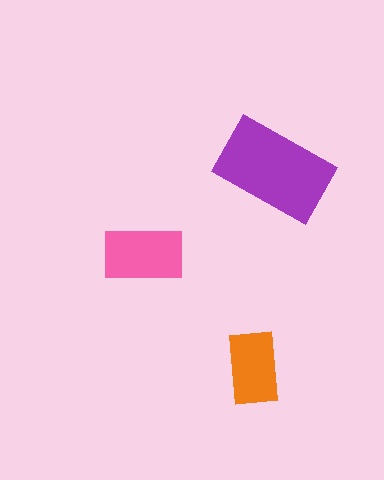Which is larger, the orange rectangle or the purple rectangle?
The purple one.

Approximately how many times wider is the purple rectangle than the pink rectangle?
About 1.5 times wider.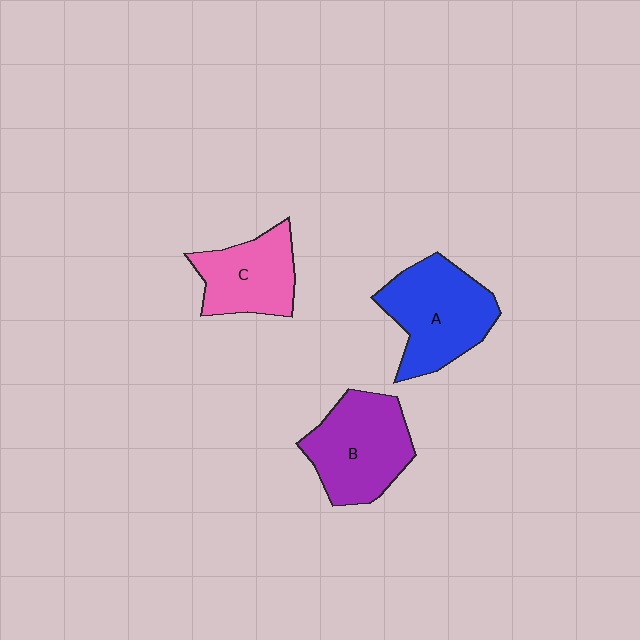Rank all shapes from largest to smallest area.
From largest to smallest: A (blue), B (purple), C (pink).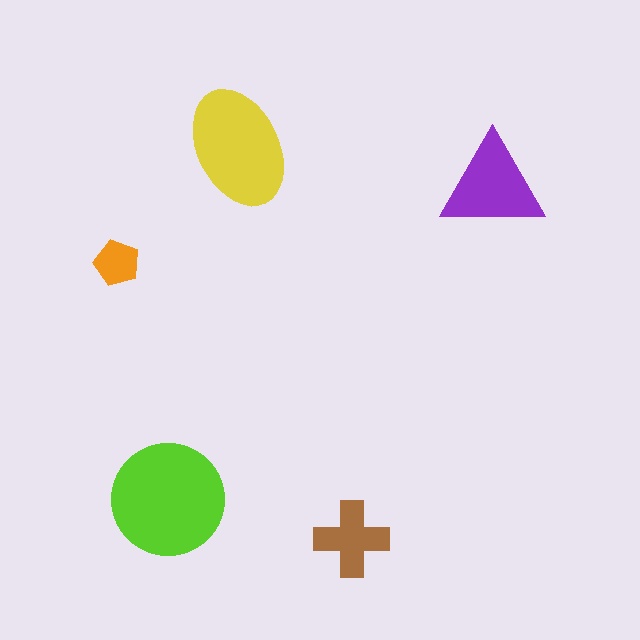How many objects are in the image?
There are 5 objects in the image.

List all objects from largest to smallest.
The lime circle, the yellow ellipse, the purple triangle, the brown cross, the orange pentagon.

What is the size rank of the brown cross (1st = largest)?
4th.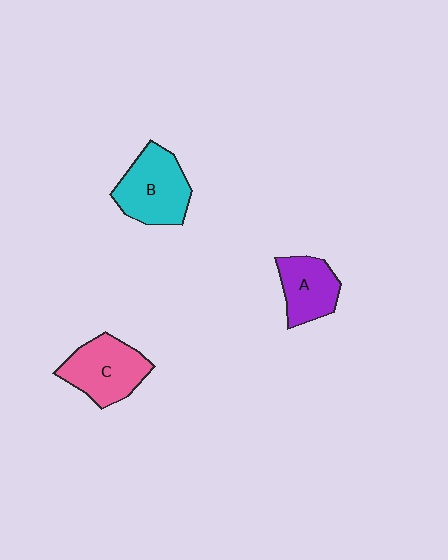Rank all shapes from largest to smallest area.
From largest to smallest: B (cyan), C (pink), A (purple).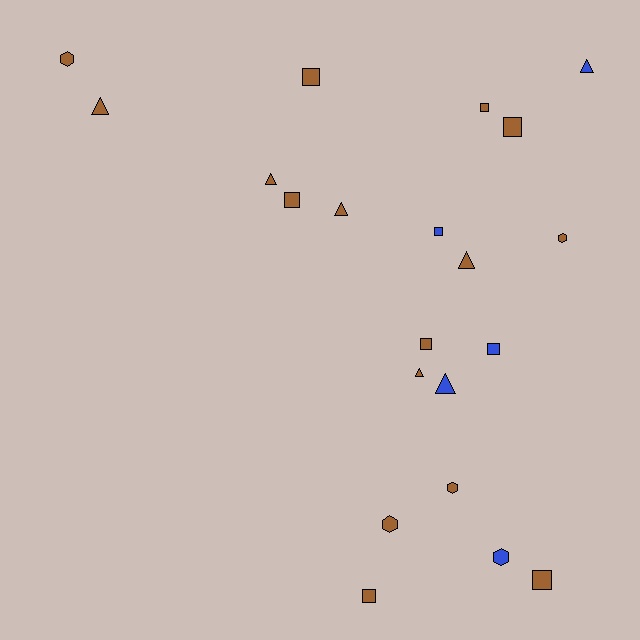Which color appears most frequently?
Brown, with 16 objects.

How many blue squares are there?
There are 2 blue squares.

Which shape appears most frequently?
Square, with 9 objects.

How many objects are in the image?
There are 21 objects.